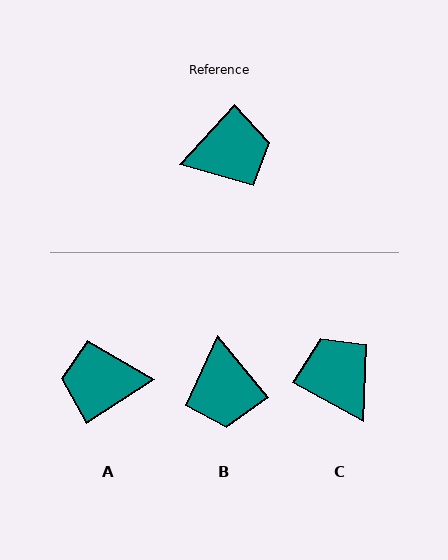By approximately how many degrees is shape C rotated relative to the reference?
Approximately 104 degrees counter-clockwise.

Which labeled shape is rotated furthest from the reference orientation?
A, about 166 degrees away.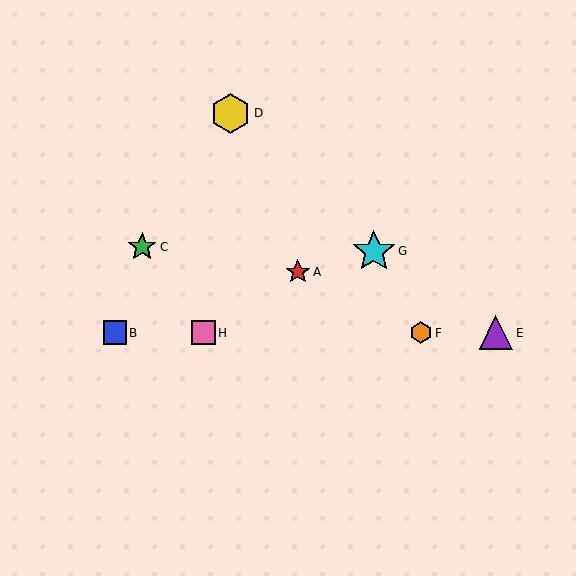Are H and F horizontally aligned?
Yes, both are at y≈333.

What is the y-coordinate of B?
Object B is at y≈333.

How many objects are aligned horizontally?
4 objects (B, E, F, H) are aligned horizontally.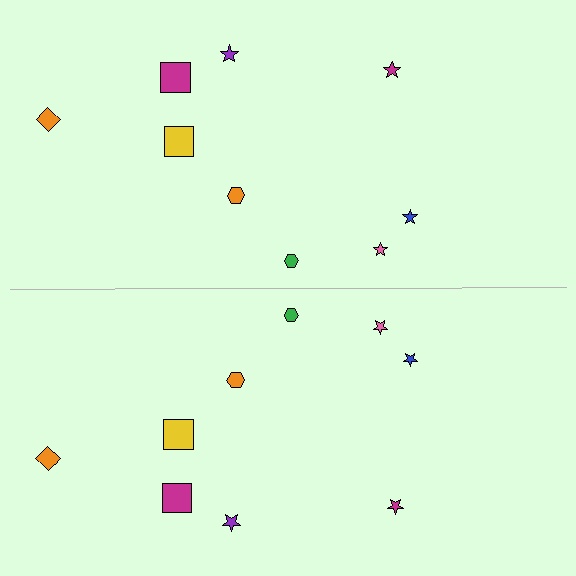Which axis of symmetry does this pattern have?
The pattern has a horizontal axis of symmetry running through the center of the image.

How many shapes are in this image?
There are 18 shapes in this image.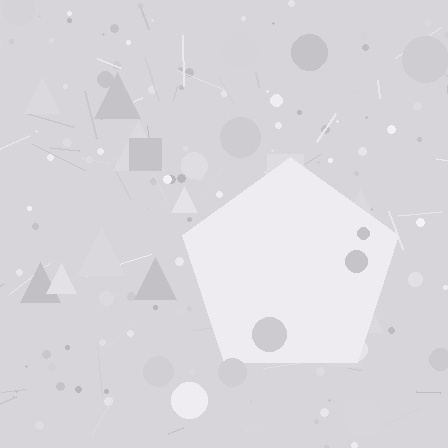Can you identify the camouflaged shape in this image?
The camouflaged shape is a pentagon.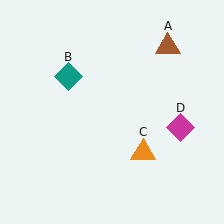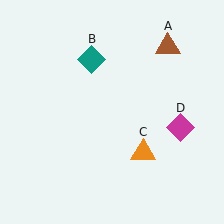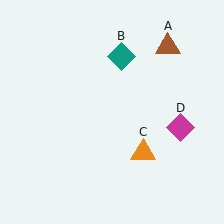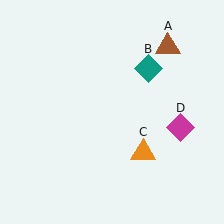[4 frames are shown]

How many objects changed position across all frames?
1 object changed position: teal diamond (object B).